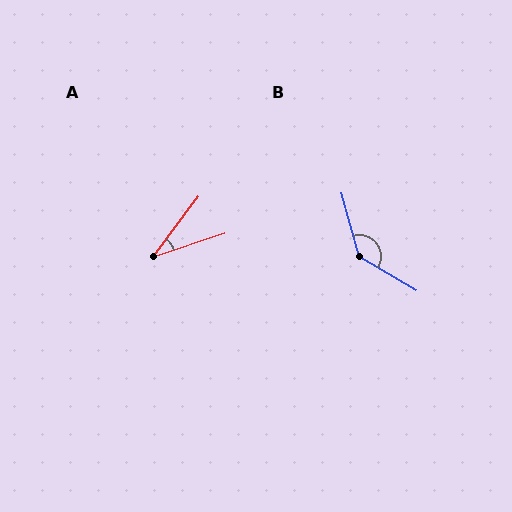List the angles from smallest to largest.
A (35°), B (136°).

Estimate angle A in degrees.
Approximately 35 degrees.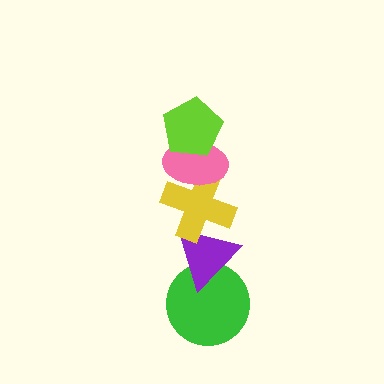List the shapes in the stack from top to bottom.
From top to bottom: the lime pentagon, the pink ellipse, the yellow cross, the purple triangle, the green circle.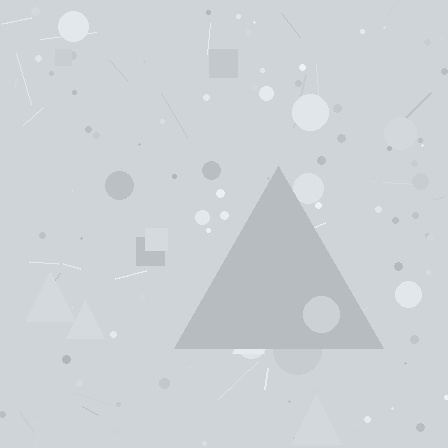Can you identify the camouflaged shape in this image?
The camouflaged shape is a triangle.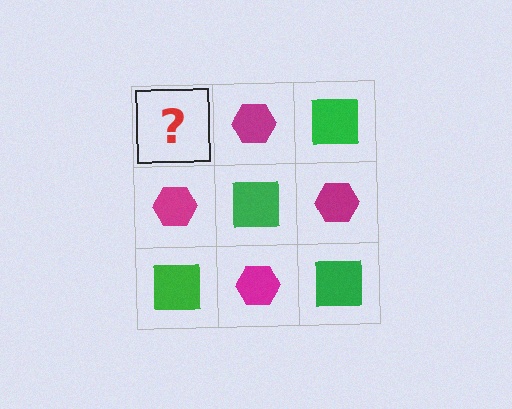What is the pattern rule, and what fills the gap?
The rule is that it alternates green square and magenta hexagon in a checkerboard pattern. The gap should be filled with a green square.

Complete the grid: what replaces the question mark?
The question mark should be replaced with a green square.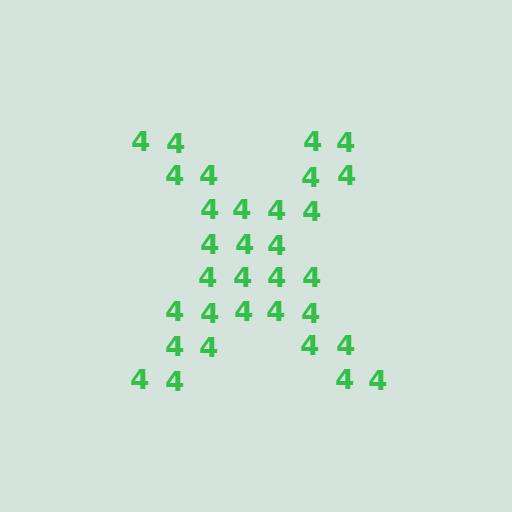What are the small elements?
The small elements are digit 4's.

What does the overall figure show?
The overall figure shows the letter X.